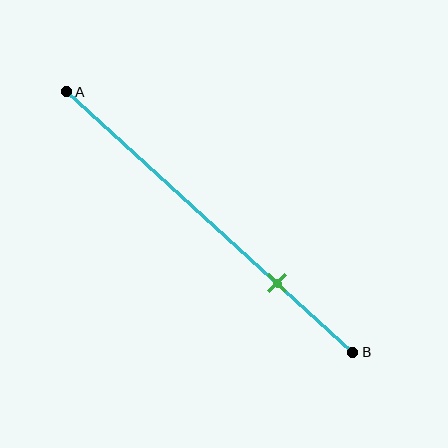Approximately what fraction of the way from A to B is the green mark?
The green mark is approximately 75% of the way from A to B.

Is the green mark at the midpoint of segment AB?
No, the mark is at about 75% from A, not at the 50% midpoint.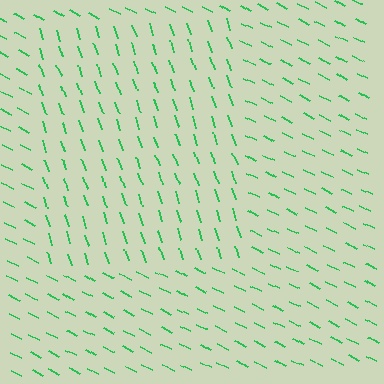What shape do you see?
I see a rectangle.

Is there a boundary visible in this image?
Yes, there is a texture boundary formed by a change in line orientation.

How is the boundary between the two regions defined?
The boundary is defined purely by a change in line orientation (approximately 45 degrees difference). All lines are the same color and thickness.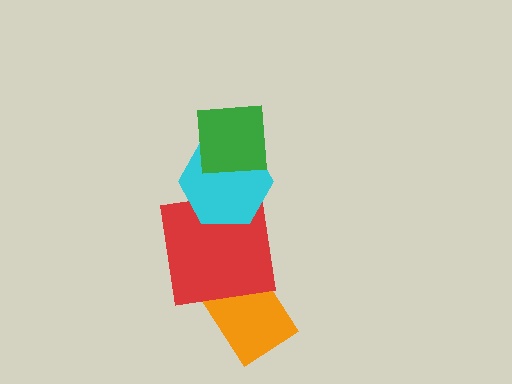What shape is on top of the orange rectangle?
The red square is on top of the orange rectangle.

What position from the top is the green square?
The green square is 1st from the top.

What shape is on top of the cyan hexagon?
The green square is on top of the cyan hexagon.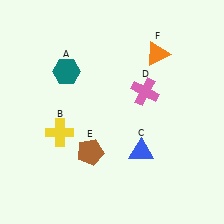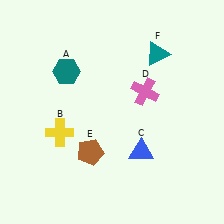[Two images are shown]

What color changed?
The triangle (F) changed from orange in Image 1 to teal in Image 2.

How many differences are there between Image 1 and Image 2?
There is 1 difference between the two images.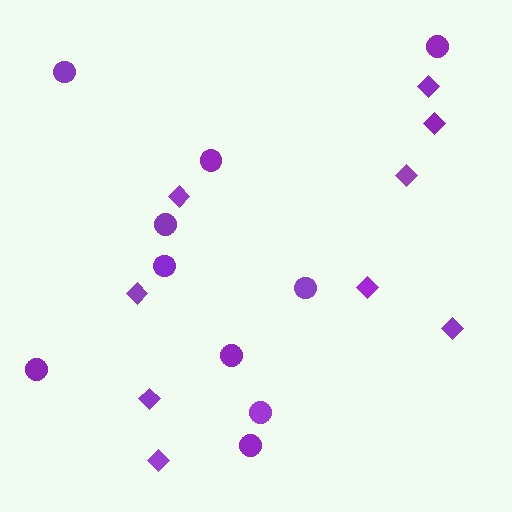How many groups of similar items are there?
There are 2 groups: one group of circles (10) and one group of diamonds (9).